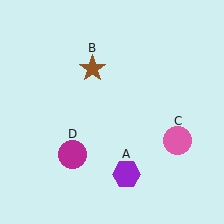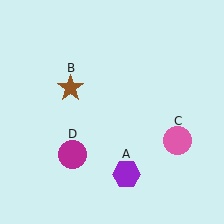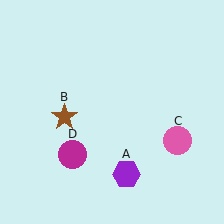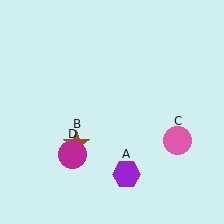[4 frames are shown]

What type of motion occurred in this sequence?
The brown star (object B) rotated counterclockwise around the center of the scene.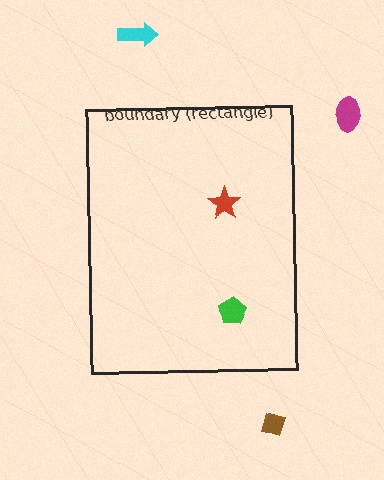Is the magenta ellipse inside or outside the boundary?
Outside.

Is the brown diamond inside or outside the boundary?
Outside.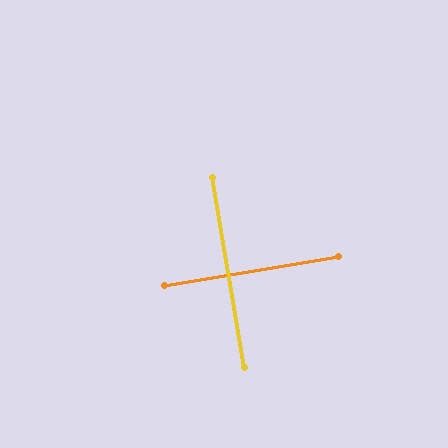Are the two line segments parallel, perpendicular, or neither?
Perpendicular — they meet at approximately 90°.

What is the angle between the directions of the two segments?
Approximately 90 degrees.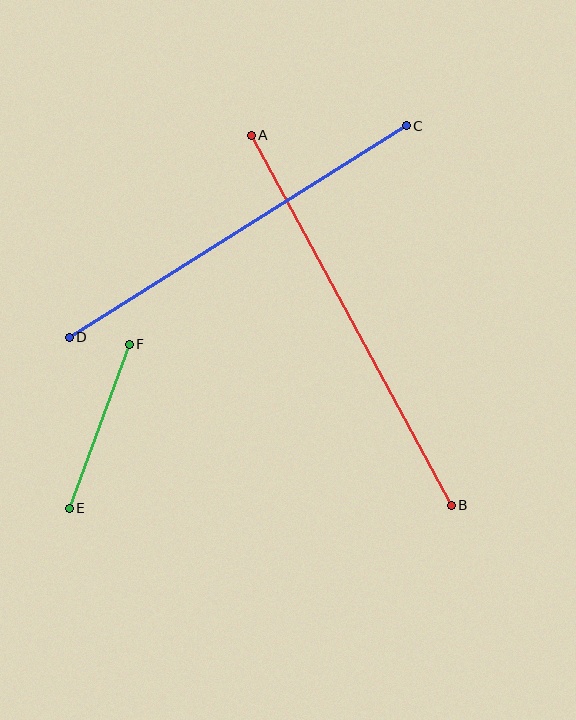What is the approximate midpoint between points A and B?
The midpoint is at approximately (351, 320) pixels.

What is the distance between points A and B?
The distance is approximately 421 pixels.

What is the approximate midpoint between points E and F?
The midpoint is at approximately (99, 426) pixels.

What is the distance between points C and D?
The distance is approximately 398 pixels.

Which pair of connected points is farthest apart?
Points A and B are farthest apart.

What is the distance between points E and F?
The distance is approximately 175 pixels.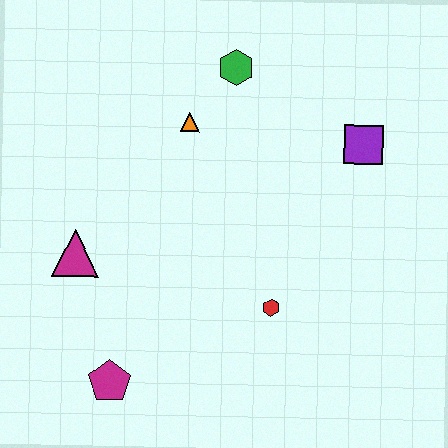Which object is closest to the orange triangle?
The green hexagon is closest to the orange triangle.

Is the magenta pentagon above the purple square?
No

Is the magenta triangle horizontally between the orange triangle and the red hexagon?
No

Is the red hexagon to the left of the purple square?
Yes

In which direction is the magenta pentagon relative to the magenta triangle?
The magenta pentagon is below the magenta triangle.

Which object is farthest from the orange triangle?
The magenta pentagon is farthest from the orange triangle.